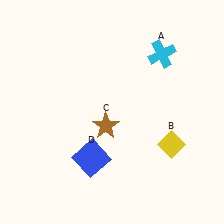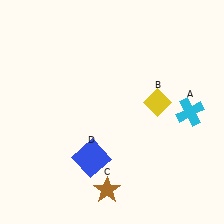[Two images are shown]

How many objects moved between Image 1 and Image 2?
3 objects moved between the two images.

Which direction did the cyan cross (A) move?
The cyan cross (A) moved down.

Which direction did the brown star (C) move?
The brown star (C) moved down.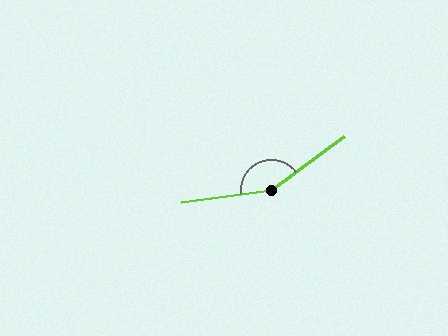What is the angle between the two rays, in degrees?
Approximately 152 degrees.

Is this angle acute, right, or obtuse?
It is obtuse.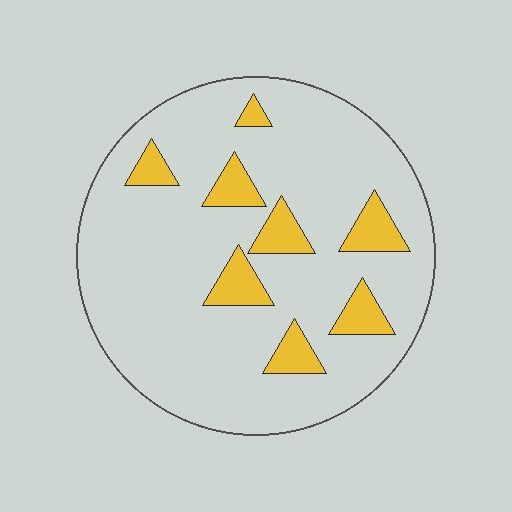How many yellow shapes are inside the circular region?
8.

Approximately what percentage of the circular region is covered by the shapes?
Approximately 15%.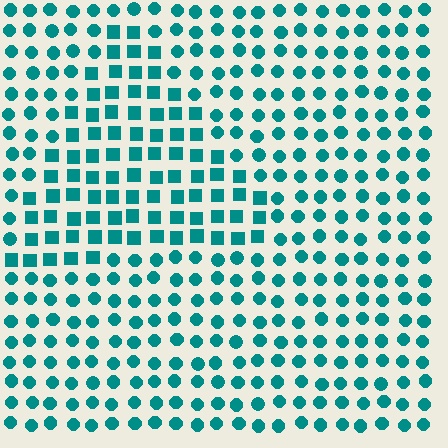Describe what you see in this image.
The image is filled with small teal elements arranged in a uniform grid. A triangle-shaped region contains squares, while the surrounding area contains circles. The boundary is defined purely by the change in element shape.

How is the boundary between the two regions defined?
The boundary is defined by a change in element shape: squares inside vs. circles outside. All elements share the same color and spacing.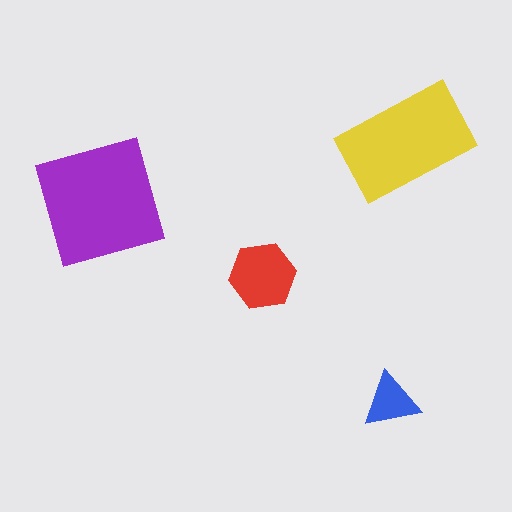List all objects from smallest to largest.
The blue triangle, the red hexagon, the yellow rectangle, the purple square.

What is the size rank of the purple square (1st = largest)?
1st.